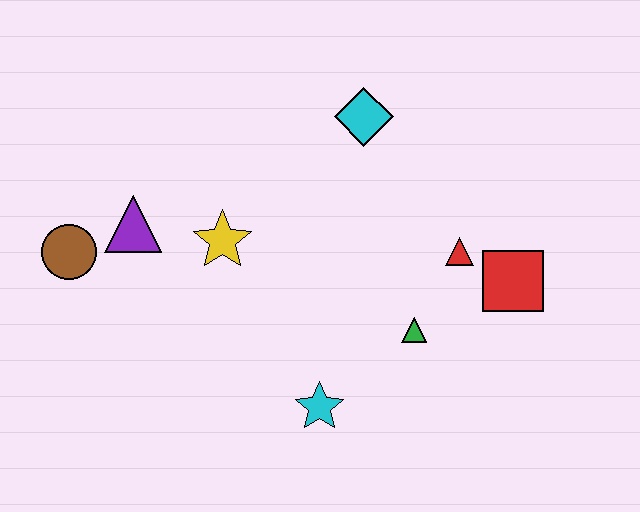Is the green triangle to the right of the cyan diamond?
Yes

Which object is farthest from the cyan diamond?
The brown circle is farthest from the cyan diamond.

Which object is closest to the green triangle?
The red triangle is closest to the green triangle.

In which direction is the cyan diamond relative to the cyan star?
The cyan diamond is above the cyan star.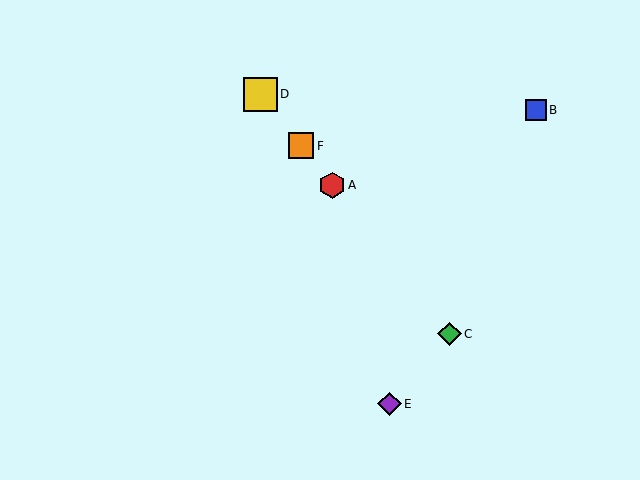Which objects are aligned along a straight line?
Objects A, C, D, F are aligned along a straight line.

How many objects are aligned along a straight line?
4 objects (A, C, D, F) are aligned along a straight line.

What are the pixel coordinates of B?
Object B is at (536, 110).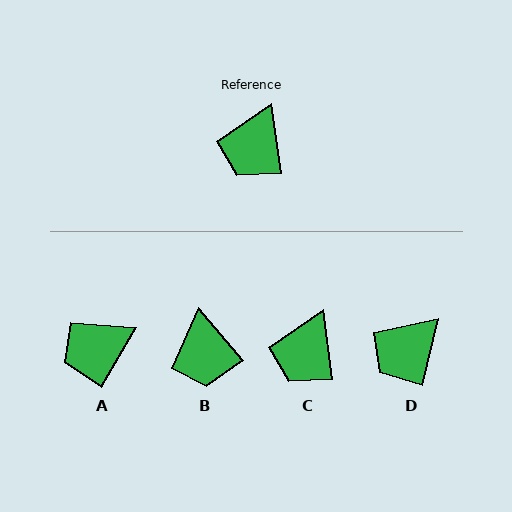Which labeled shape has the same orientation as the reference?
C.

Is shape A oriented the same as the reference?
No, it is off by about 38 degrees.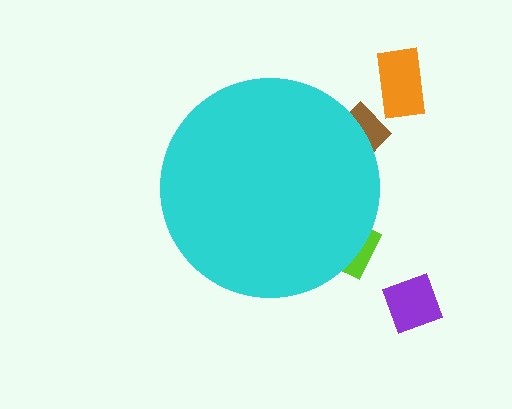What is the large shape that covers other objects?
A cyan circle.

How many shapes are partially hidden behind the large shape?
2 shapes are partially hidden.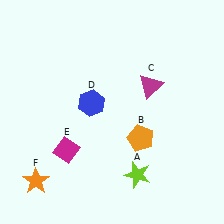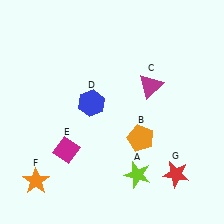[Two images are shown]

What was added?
A red star (G) was added in Image 2.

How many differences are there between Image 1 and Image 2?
There is 1 difference between the two images.